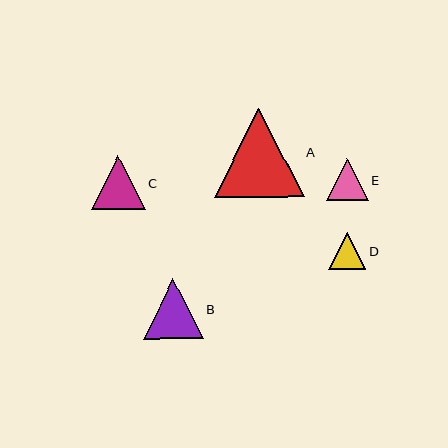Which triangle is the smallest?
Triangle D is the smallest with a size of approximately 37 pixels.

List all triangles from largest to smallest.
From largest to smallest: A, B, C, E, D.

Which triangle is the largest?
Triangle A is the largest with a size of approximately 89 pixels.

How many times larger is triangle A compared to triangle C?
Triangle A is approximately 1.7 times the size of triangle C.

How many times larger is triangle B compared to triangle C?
Triangle B is approximately 1.1 times the size of triangle C.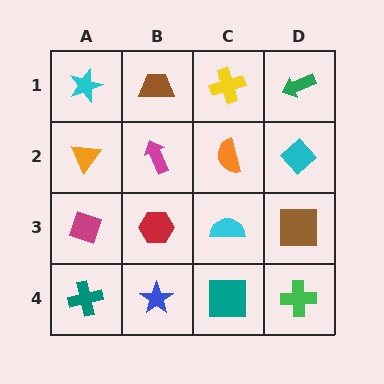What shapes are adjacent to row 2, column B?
A brown trapezoid (row 1, column B), a red hexagon (row 3, column B), an orange triangle (row 2, column A), an orange semicircle (row 2, column C).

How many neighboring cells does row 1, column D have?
2.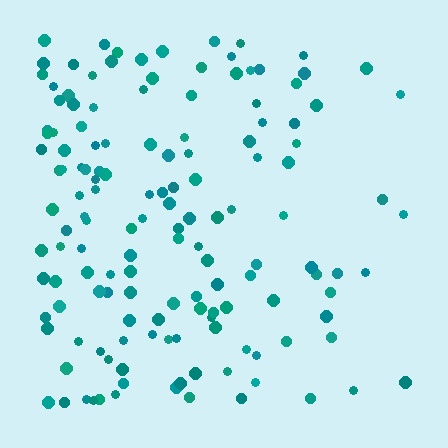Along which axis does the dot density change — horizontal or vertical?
Horizontal.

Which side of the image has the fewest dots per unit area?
The right.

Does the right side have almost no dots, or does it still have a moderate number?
Still a moderate number, just noticeably fewer than the left.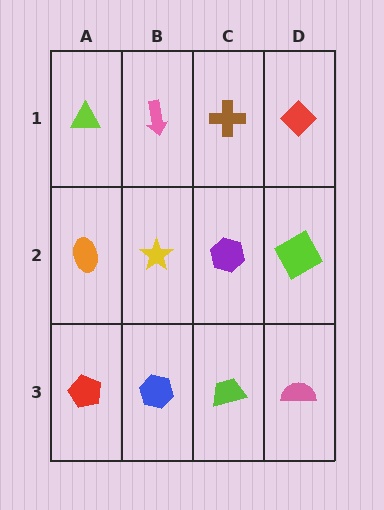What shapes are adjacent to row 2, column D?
A red diamond (row 1, column D), a pink semicircle (row 3, column D), a purple hexagon (row 2, column C).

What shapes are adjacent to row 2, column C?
A brown cross (row 1, column C), a lime trapezoid (row 3, column C), a yellow star (row 2, column B), a lime square (row 2, column D).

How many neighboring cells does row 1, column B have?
3.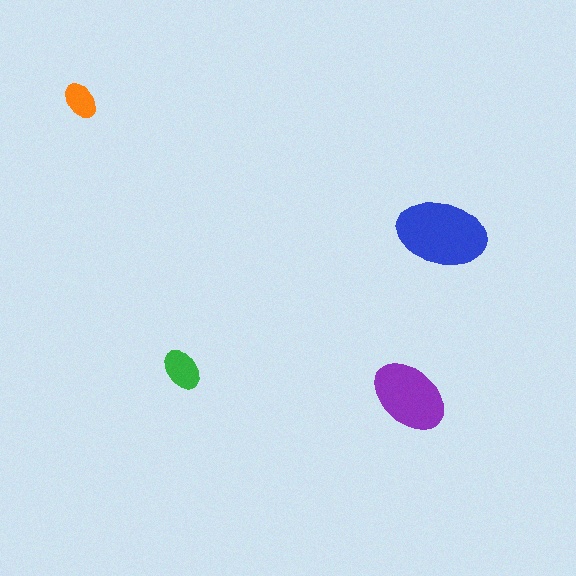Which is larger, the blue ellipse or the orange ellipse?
The blue one.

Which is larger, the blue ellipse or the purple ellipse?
The blue one.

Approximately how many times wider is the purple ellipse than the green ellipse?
About 2 times wider.